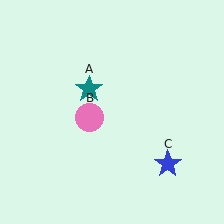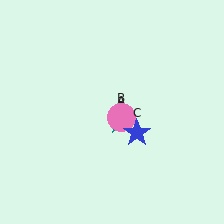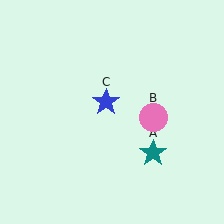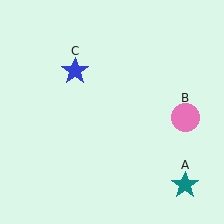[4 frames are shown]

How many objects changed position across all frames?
3 objects changed position: teal star (object A), pink circle (object B), blue star (object C).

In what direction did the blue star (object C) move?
The blue star (object C) moved up and to the left.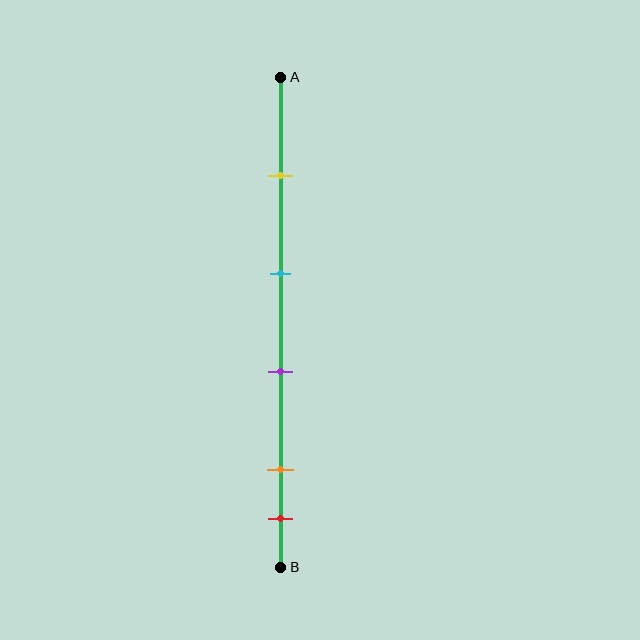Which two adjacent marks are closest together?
The orange and red marks are the closest adjacent pair.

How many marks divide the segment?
There are 5 marks dividing the segment.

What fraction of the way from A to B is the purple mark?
The purple mark is approximately 60% (0.6) of the way from A to B.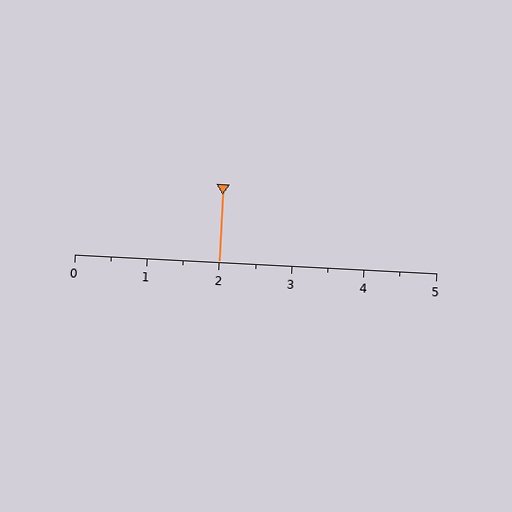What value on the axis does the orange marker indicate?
The marker indicates approximately 2.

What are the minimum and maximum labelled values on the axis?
The axis runs from 0 to 5.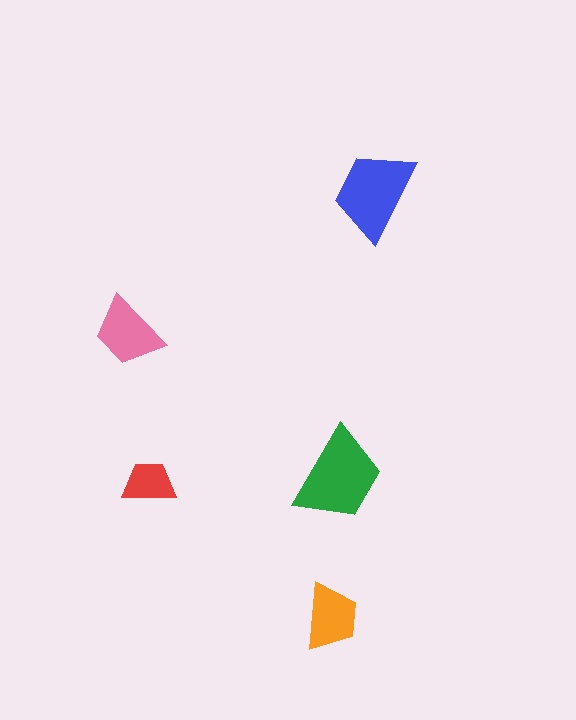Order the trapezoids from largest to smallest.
the green one, the blue one, the pink one, the orange one, the red one.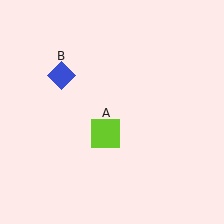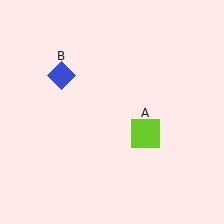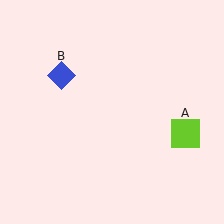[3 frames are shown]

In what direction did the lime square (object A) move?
The lime square (object A) moved right.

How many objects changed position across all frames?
1 object changed position: lime square (object A).